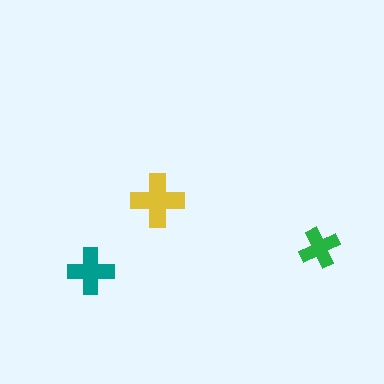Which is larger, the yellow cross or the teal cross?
The yellow one.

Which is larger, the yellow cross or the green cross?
The yellow one.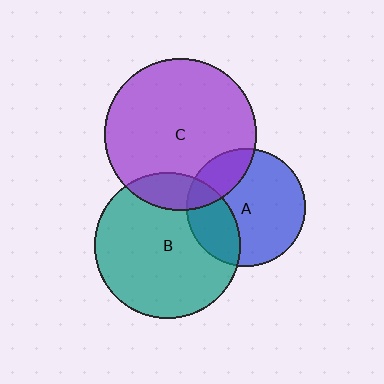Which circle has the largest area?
Circle C (purple).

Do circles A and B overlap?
Yes.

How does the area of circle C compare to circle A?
Approximately 1.6 times.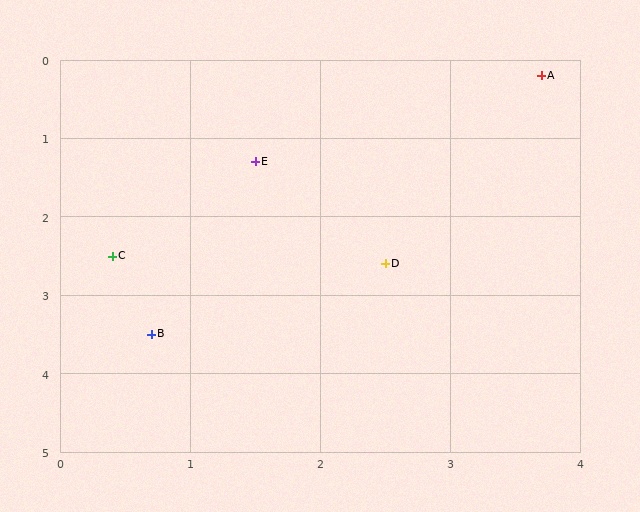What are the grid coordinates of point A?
Point A is at approximately (3.7, 0.2).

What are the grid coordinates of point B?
Point B is at approximately (0.7, 3.5).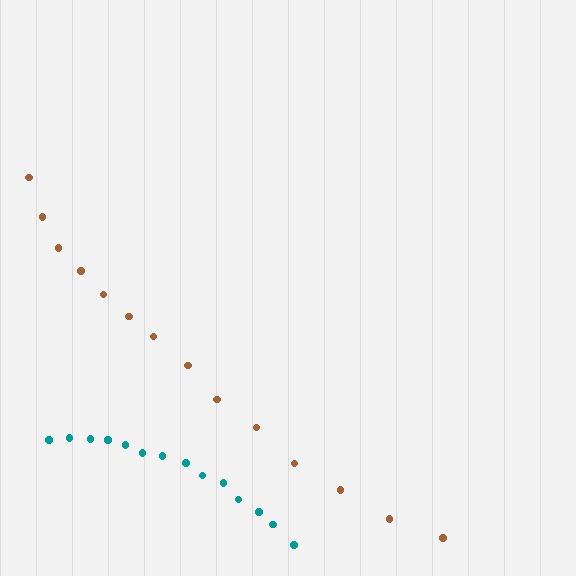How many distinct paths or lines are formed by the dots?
There are 2 distinct paths.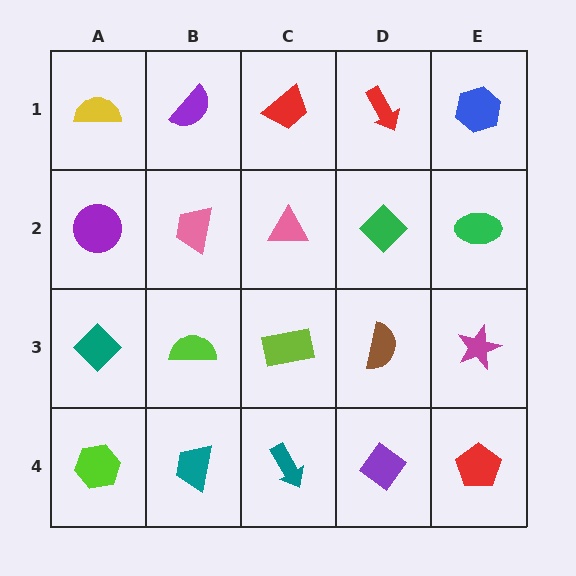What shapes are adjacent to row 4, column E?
A magenta star (row 3, column E), a purple diamond (row 4, column D).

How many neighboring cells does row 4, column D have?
3.